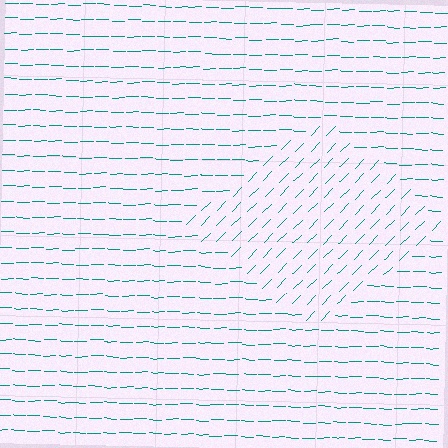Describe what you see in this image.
The image is filled with small teal line segments. A diamond region in the image has lines oriented differently from the surrounding lines, creating a visible texture boundary.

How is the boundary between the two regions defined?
The boundary is defined purely by a change in line orientation (approximately 45 degrees difference). All lines are the same color and thickness.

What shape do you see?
I see a diamond.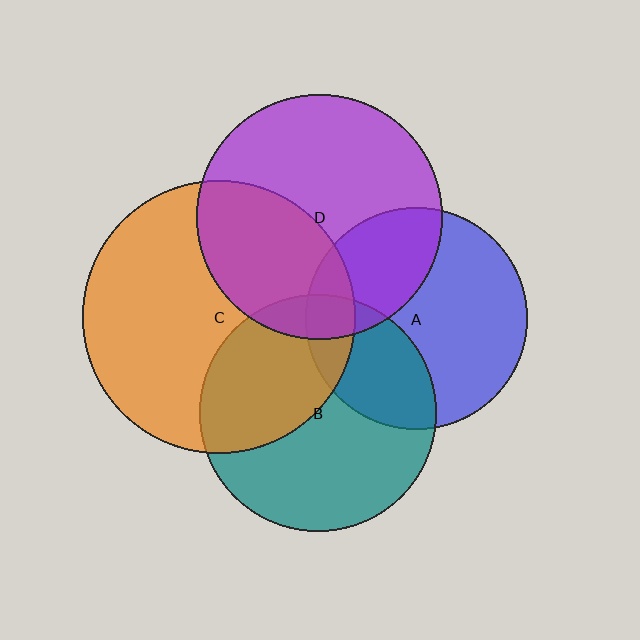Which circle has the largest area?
Circle C (orange).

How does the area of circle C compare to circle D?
Approximately 1.2 times.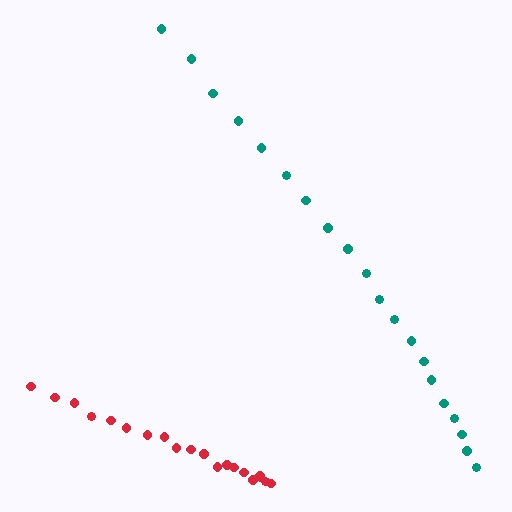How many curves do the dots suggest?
There are 2 distinct paths.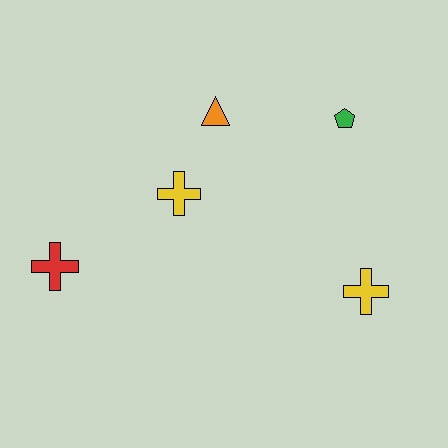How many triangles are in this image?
There is 1 triangle.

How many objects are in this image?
There are 5 objects.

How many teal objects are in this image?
There are no teal objects.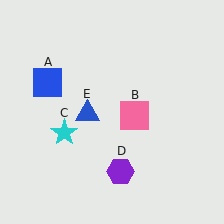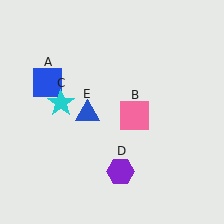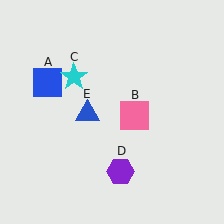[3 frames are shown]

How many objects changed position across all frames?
1 object changed position: cyan star (object C).